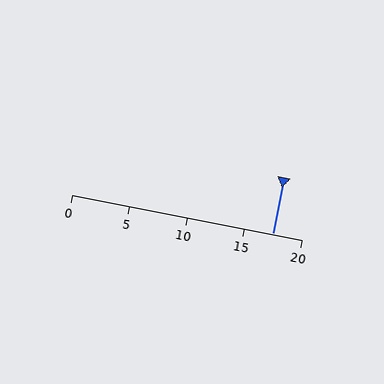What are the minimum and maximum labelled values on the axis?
The axis runs from 0 to 20.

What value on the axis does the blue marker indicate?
The marker indicates approximately 17.5.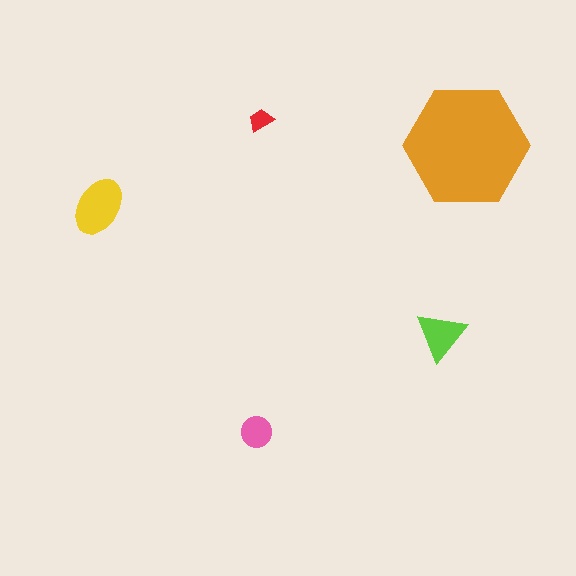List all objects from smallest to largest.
The red trapezoid, the pink circle, the lime triangle, the yellow ellipse, the orange hexagon.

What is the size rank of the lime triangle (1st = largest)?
3rd.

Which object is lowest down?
The pink circle is bottommost.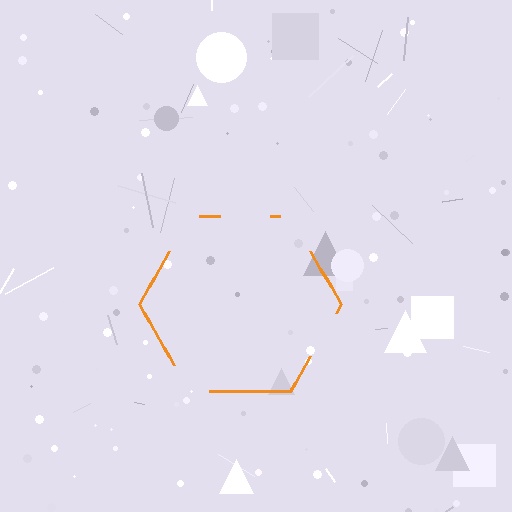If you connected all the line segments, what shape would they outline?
They would outline a hexagon.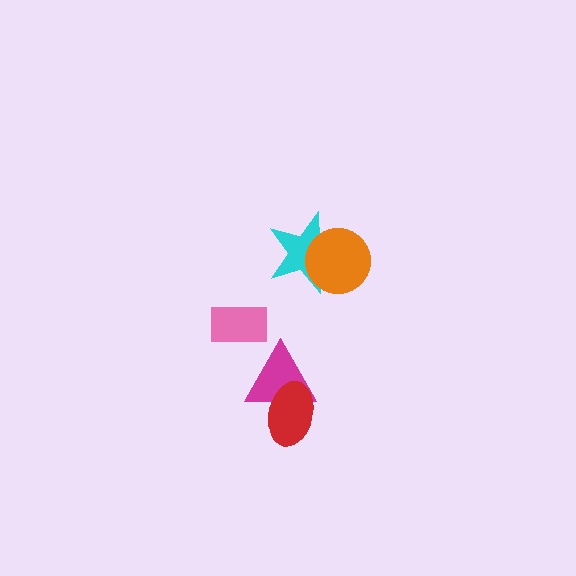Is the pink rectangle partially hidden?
No, no other shape covers it.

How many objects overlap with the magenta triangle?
1 object overlaps with the magenta triangle.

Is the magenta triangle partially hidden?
Yes, it is partially covered by another shape.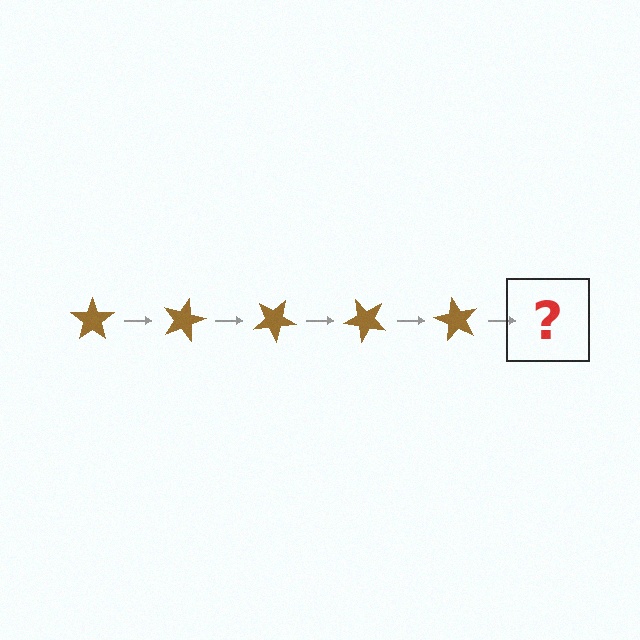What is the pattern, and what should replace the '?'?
The pattern is that the star rotates 15 degrees each step. The '?' should be a brown star rotated 75 degrees.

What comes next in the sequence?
The next element should be a brown star rotated 75 degrees.